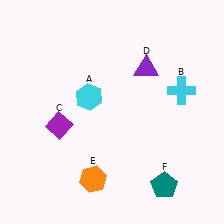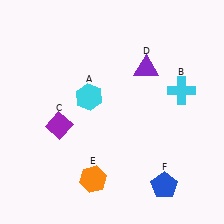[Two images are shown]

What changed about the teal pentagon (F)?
In Image 1, F is teal. In Image 2, it changed to blue.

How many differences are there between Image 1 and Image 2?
There is 1 difference between the two images.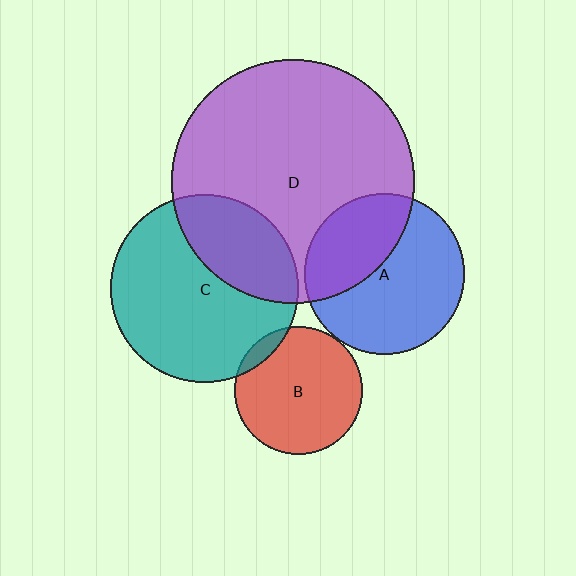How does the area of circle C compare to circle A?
Approximately 1.4 times.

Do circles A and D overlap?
Yes.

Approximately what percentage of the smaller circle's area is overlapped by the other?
Approximately 35%.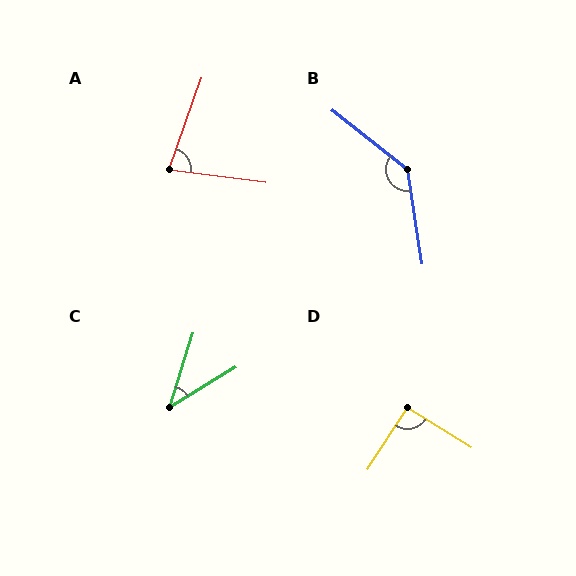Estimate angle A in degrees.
Approximately 78 degrees.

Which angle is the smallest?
C, at approximately 41 degrees.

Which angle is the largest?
B, at approximately 137 degrees.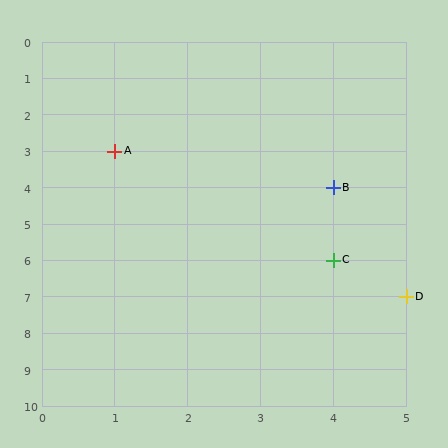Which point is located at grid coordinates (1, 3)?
Point A is at (1, 3).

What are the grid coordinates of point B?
Point B is at grid coordinates (4, 4).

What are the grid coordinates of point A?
Point A is at grid coordinates (1, 3).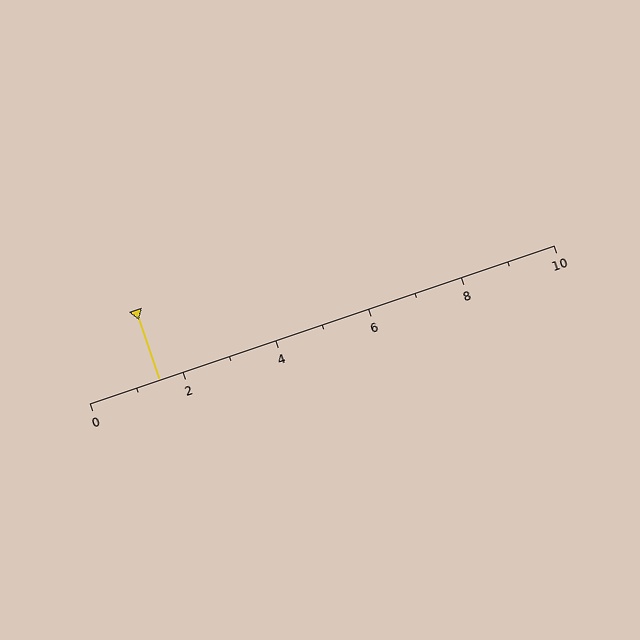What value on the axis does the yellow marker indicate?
The marker indicates approximately 1.5.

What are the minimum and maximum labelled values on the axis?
The axis runs from 0 to 10.